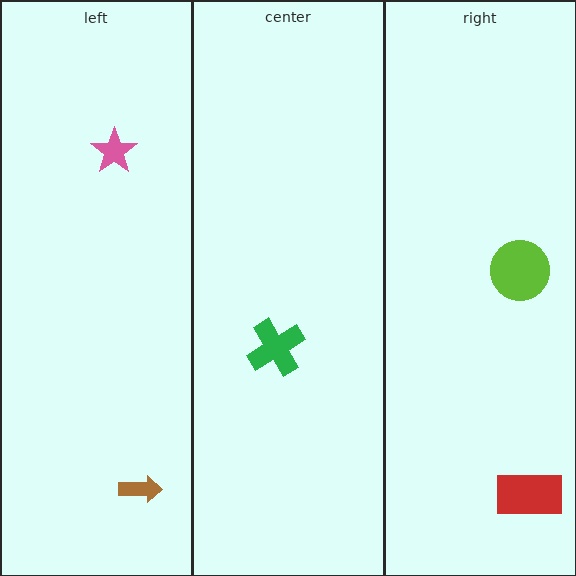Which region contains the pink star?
The left region.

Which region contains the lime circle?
The right region.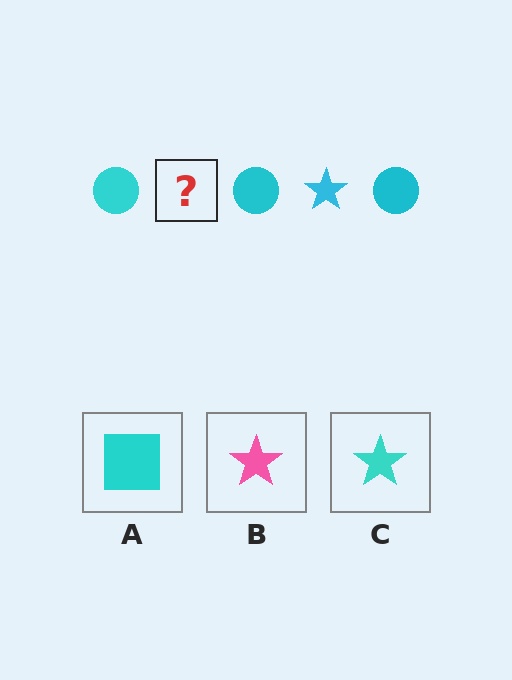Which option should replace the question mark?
Option C.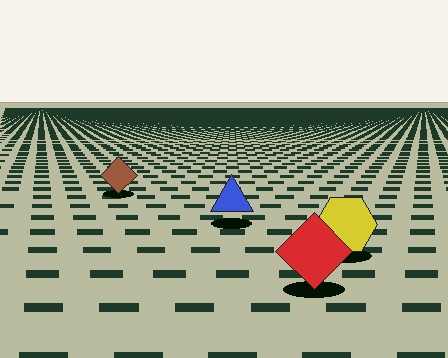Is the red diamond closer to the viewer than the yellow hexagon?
Yes. The red diamond is closer — you can tell from the texture gradient: the ground texture is coarser near it.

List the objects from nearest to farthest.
From nearest to farthest: the red diamond, the yellow hexagon, the blue triangle, the brown diamond.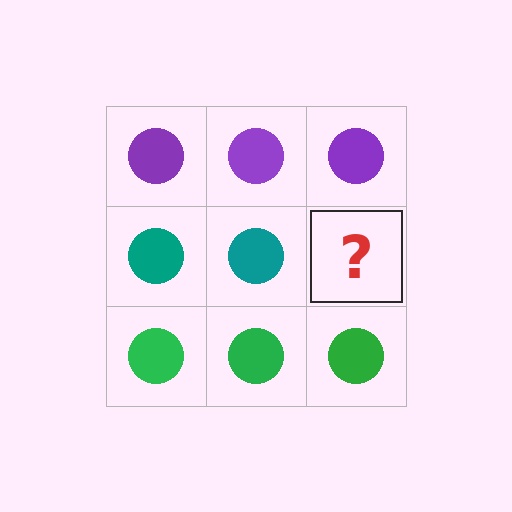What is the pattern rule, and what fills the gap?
The rule is that each row has a consistent color. The gap should be filled with a teal circle.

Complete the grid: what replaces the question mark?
The question mark should be replaced with a teal circle.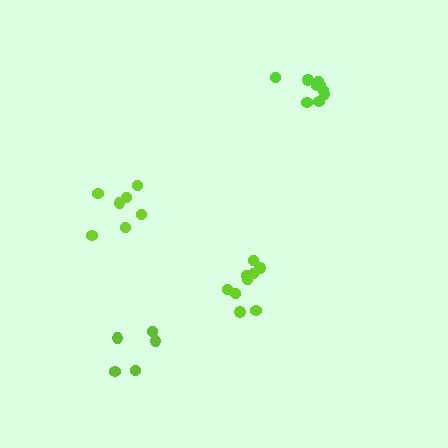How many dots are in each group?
Group 1: 9 dots, Group 2: 5 dots, Group 3: 7 dots, Group 4: 9 dots (30 total).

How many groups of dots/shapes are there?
There are 4 groups.